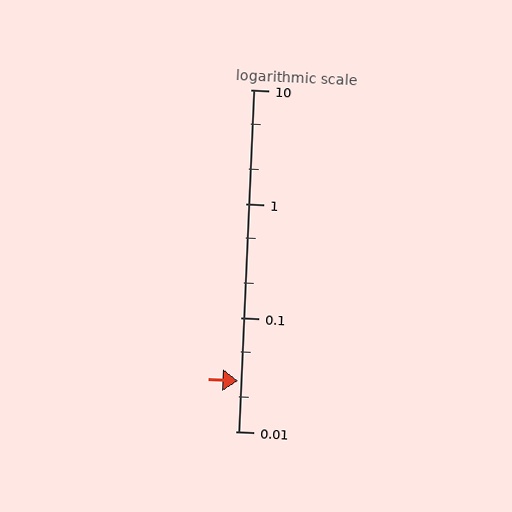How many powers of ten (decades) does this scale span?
The scale spans 3 decades, from 0.01 to 10.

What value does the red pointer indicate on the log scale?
The pointer indicates approximately 0.028.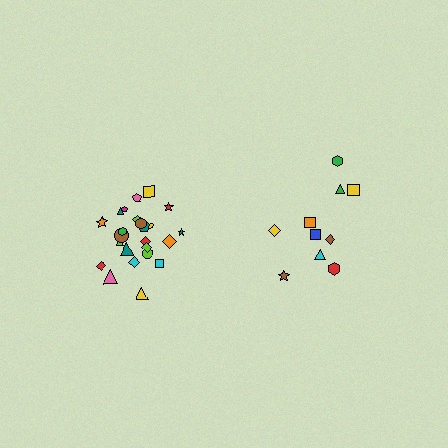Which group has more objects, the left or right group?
The left group.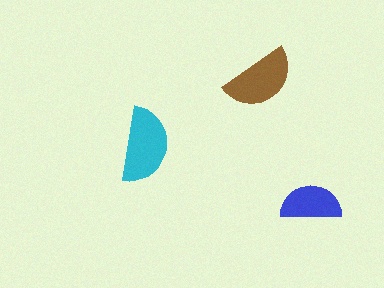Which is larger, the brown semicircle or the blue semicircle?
The brown one.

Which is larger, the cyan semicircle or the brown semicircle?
The cyan one.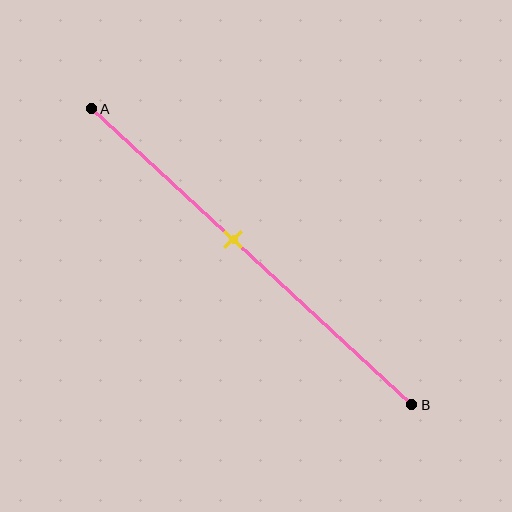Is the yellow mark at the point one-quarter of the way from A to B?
No, the mark is at about 45% from A, not at the 25% one-quarter point.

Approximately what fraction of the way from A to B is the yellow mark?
The yellow mark is approximately 45% of the way from A to B.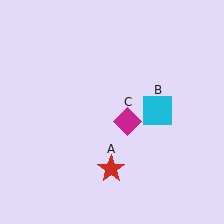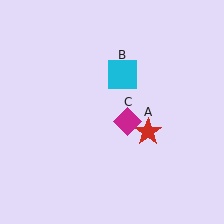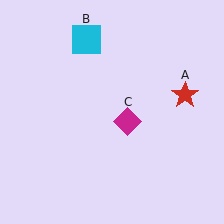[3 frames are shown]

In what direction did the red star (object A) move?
The red star (object A) moved up and to the right.